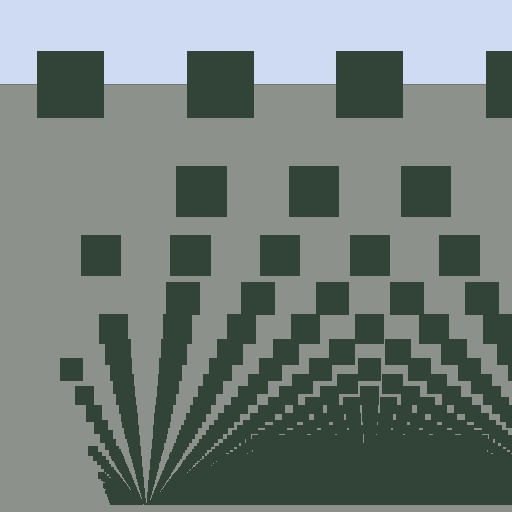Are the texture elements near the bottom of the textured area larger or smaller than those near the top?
Smaller. The gradient is inverted — elements near the bottom are smaller and denser.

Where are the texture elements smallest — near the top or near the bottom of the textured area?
Near the bottom.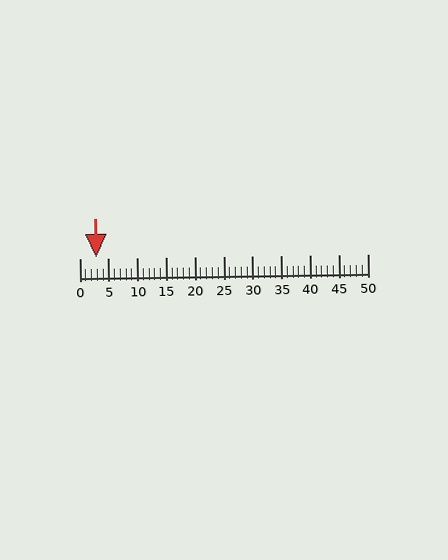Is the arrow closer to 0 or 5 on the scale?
The arrow is closer to 5.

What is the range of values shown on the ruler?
The ruler shows values from 0 to 50.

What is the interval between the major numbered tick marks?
The major tick marks are spaced 5 units apart.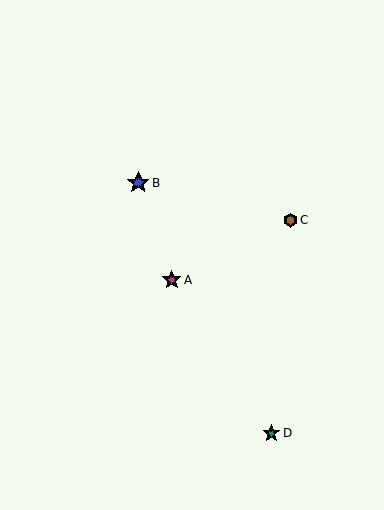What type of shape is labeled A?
Shape A is a magenta star.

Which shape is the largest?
The blue star (labeled B) is the largest.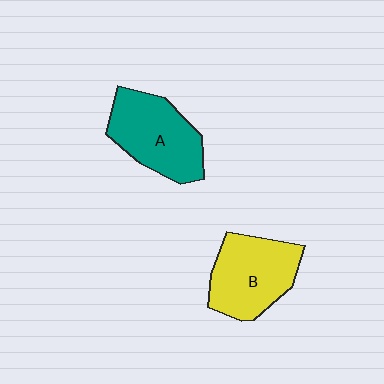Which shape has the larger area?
Shape A (teal).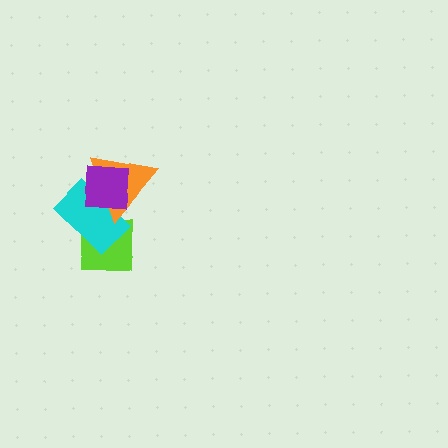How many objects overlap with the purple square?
3 objects overlap with the purple square.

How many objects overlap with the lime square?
3 objects overlap with the lime square.